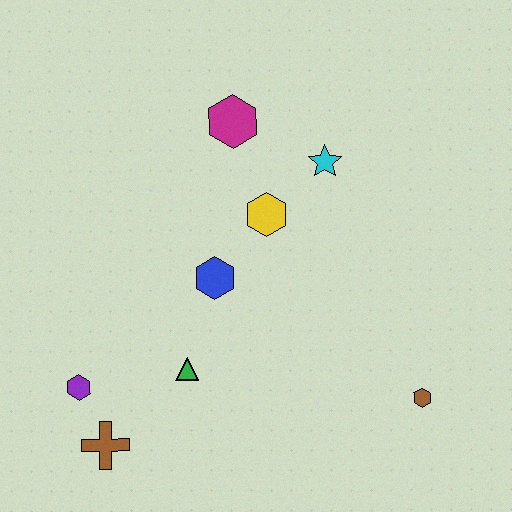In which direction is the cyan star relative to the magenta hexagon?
The cyan star is to the right of the magenta hexagon.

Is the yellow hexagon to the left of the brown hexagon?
Yes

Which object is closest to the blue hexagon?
The yellow hexagon is closest to the blue hexagon.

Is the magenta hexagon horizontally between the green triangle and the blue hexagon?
No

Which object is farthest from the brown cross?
The cyan star is farthest from the brown cross.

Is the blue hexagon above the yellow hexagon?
No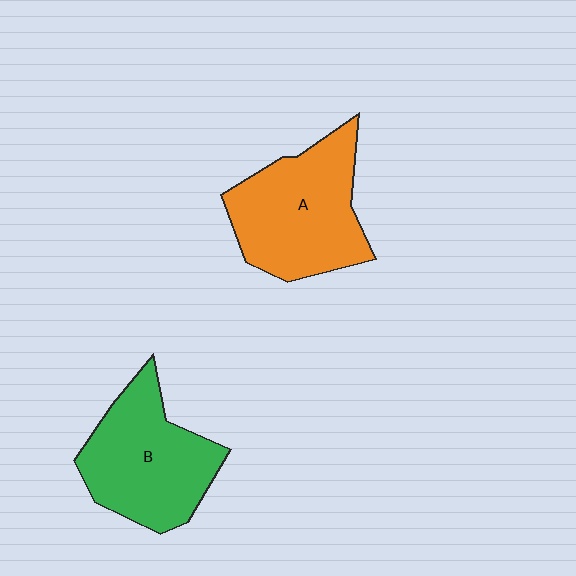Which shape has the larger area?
Shape A (orange).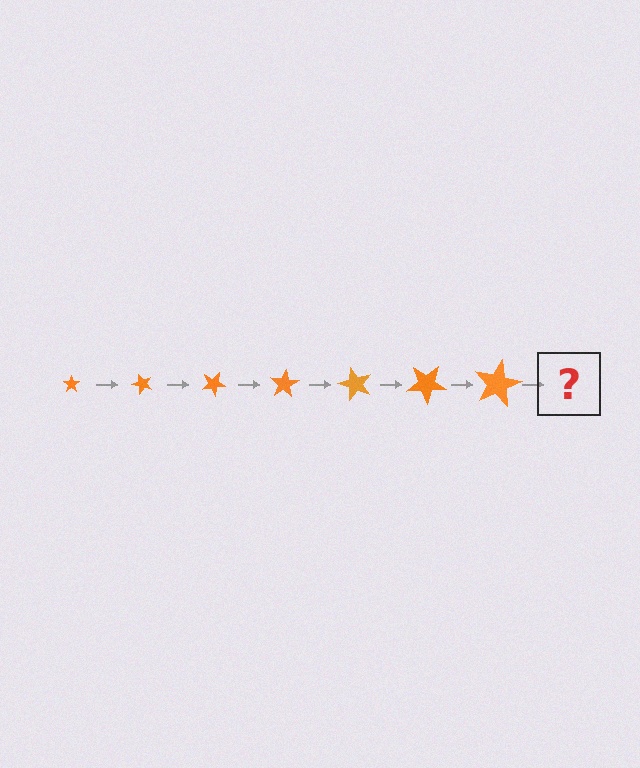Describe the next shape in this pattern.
It should be a star, larger than the previous one and rotated 350 degrees from the start.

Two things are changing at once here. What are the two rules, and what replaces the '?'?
The two rules are that the star grows larger each step and it rotates 50 degrees each step. The '?' should be a star, larger than the previous one and rotated 350 degrees from the start.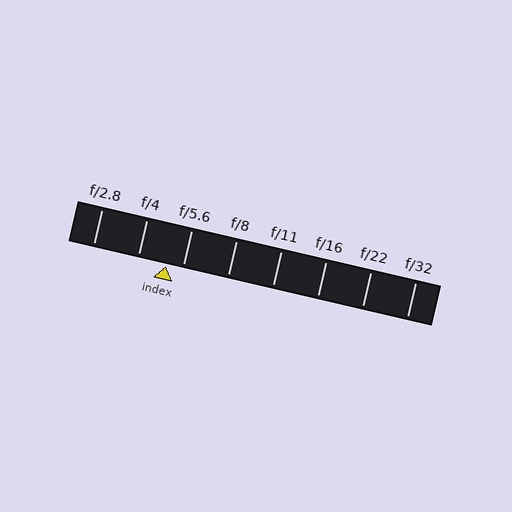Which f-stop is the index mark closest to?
The index mark is closest to f/5.6.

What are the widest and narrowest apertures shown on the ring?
The widest aperture shown is f/2.8 and the narrowest is f/32.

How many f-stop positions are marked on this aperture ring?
There are 8 f-stop positions marked.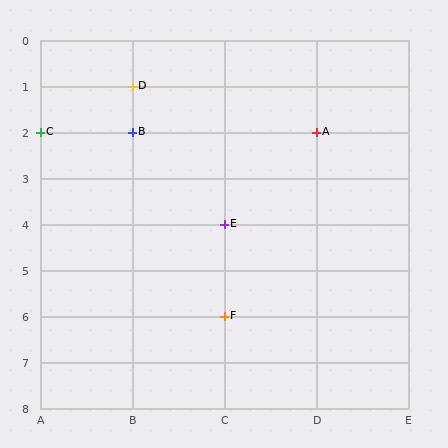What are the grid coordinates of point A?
Point A is at grid coordinates (D, 2).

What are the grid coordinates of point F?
Point F is at grid coordinates (C, 6).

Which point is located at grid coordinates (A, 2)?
Point C is at (A, 2).